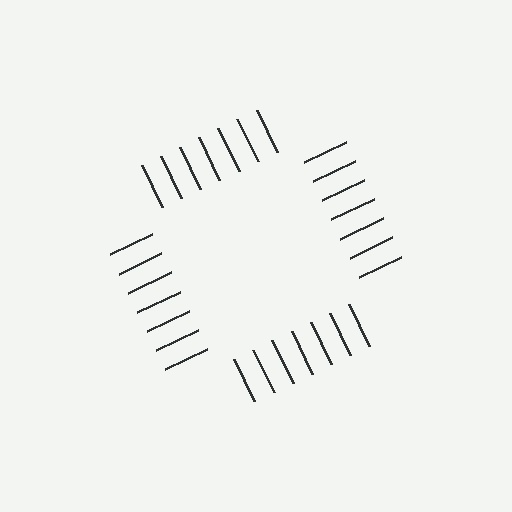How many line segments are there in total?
28 — 7 along each of the 4 edges.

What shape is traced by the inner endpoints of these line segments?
An illusory square — the line segments terminate on its edges but no continuous stroke is drawn.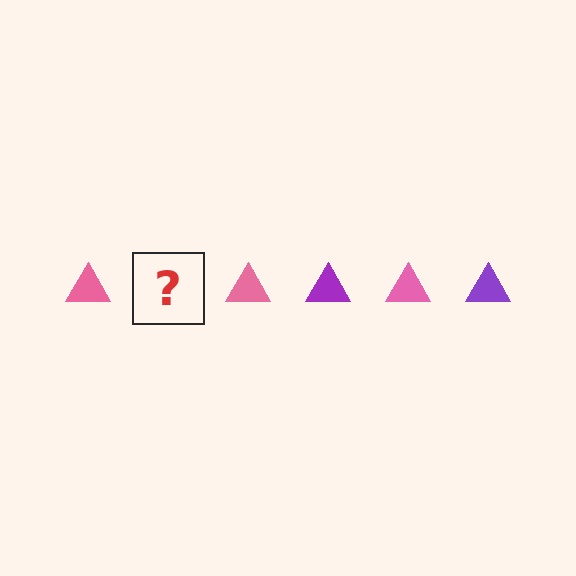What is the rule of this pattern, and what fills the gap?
The rule is that the pattern cycles through pink, purple triangles. The gap should be filled with a purple triangle.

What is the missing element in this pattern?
The missing element is a purple triangle.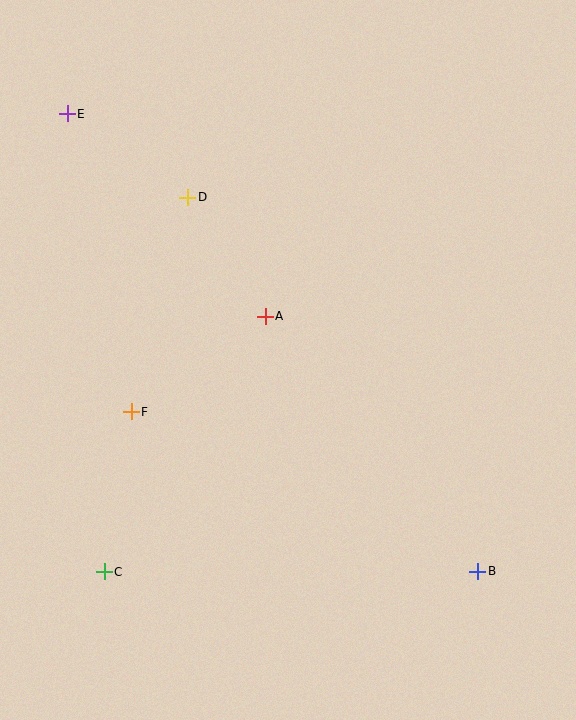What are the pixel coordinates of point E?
Point E is at (67, 114).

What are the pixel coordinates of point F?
Point F is at (131, 412).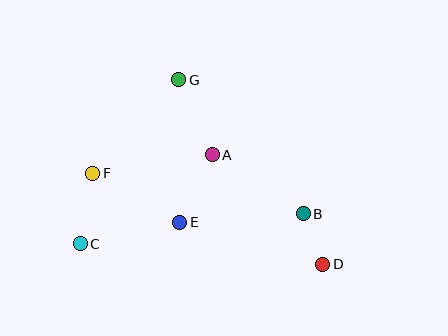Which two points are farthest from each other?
Points D and F are farthest from each other.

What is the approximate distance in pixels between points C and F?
The distance between C and F is approximately 72 pixels.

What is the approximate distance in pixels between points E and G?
The distance between E and G is approximately 142 pixels.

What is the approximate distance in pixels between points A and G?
The distance between A and G is approximately 82 pixels.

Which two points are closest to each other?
Points B and D are closest to each other.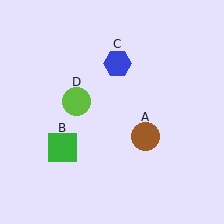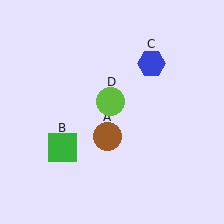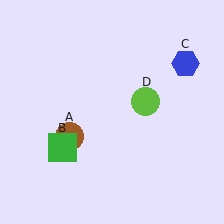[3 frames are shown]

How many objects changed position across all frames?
3 objects changed position: brown circle (object A), blue hexagon (object C), lime circle (object D).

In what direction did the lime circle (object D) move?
The lime circle (object D) moved right.